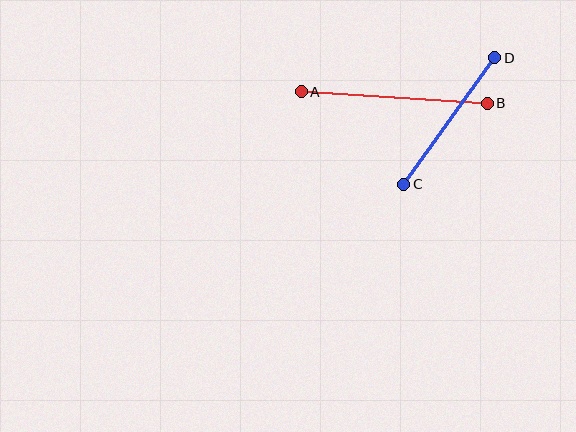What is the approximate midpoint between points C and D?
The midpoint is at approximately (449, 121) pixels.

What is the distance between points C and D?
The distance is approximately 156 pixels.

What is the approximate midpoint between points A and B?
The midpoint is at approximately (394, 98) pixels.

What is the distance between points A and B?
The distance is approximately 187 pixels.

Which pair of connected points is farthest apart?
Points A and B are farthest apart.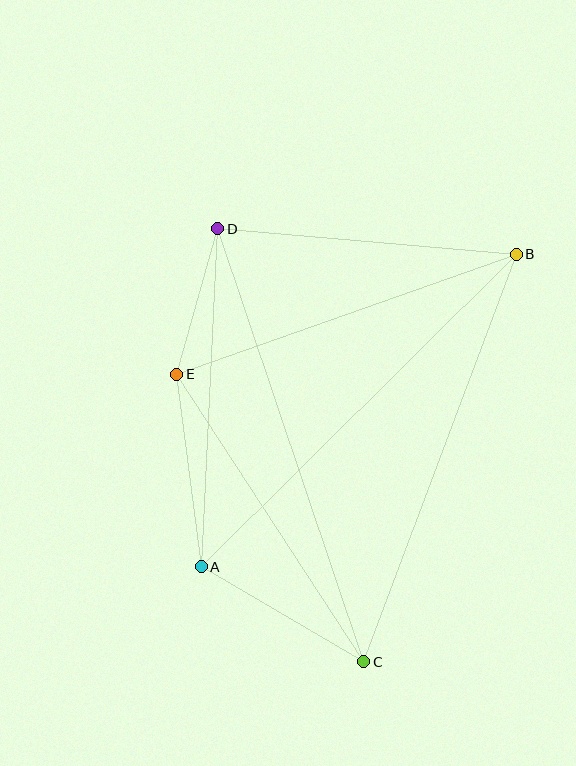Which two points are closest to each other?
Points D and E are closest to each other.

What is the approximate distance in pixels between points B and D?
The distance between B and D is approximately 300 pixels.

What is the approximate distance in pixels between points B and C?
The distance between B and C is approximately 435 pixels.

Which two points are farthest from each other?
Points C and D are farthest from each other.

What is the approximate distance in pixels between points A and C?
The distance between A and C is approximately 188 pixels.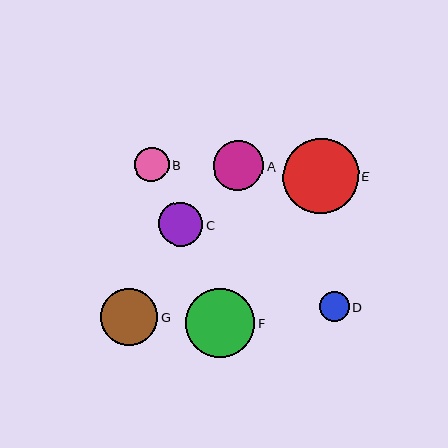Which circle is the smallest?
Circle D is the smallest with a size of approximately 30 pixels.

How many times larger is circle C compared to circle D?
Circle C is approximately 1.4 times the size of circle D.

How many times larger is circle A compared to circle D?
Circle A is approximately 1.6 times the size of circle D.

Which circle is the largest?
Circle E is the largest with a size of approximately 75 pixels.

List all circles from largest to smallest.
From largest to smallest: E, F, G, A, C, B, D.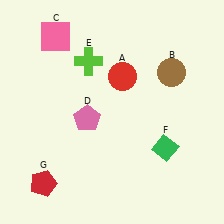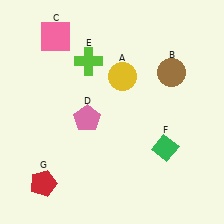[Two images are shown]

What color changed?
The circle (A) changed from red in Image 1 to yellow in Image 2.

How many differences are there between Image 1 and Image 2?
There is 1 difference between the two images.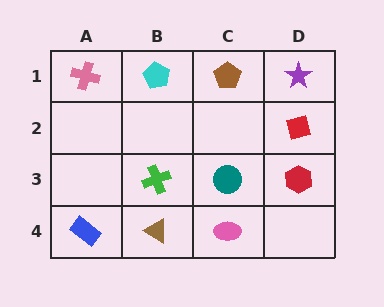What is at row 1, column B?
A cyan pentagon.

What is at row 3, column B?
A green cross.